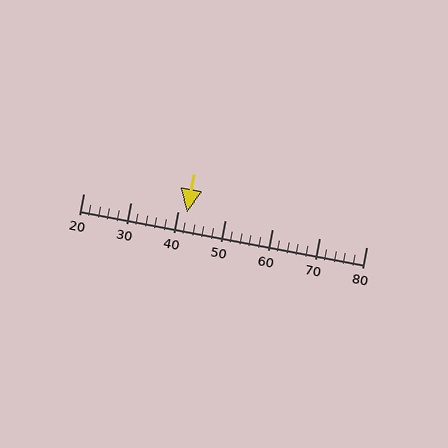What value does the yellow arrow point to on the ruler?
The yellow arrow points to approximately 42.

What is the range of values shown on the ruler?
The ruler shows values from 20 to 80.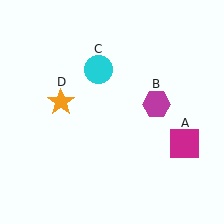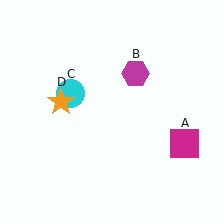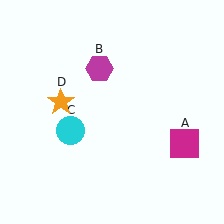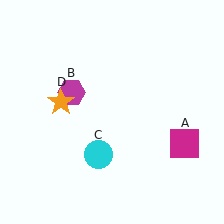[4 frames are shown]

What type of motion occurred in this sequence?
The magenta hexagon (object B), cyan circle (object C) rotated counterclockwise around the center of the scene.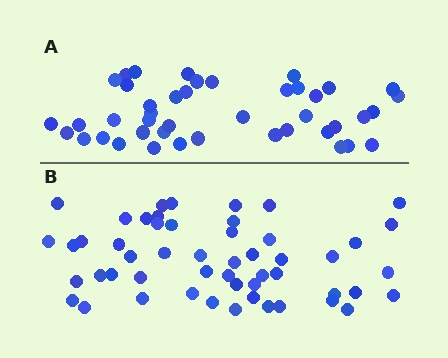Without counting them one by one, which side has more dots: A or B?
Region B (the bottom region) has more dots.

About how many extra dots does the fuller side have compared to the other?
Region B has roughly 8 or so more dots than region A.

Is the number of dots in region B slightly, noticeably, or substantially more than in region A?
Region B has only slightly more — the two regions are fairly close. The ratio is roughly 1.2 to 1.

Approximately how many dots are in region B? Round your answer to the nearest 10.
About 50 dots. (The exact count is 52, which rounds to 50.)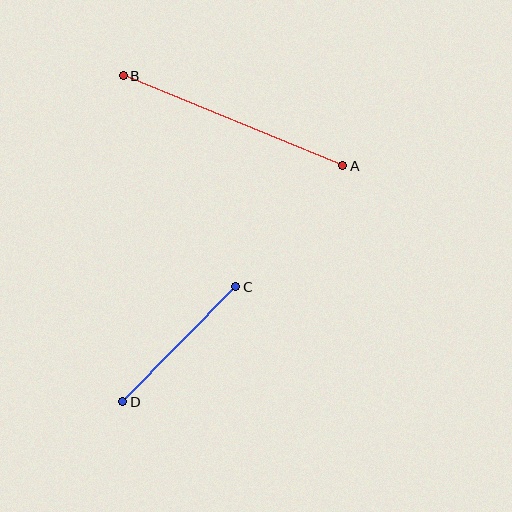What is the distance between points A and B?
The distance is approximately 237 pixels.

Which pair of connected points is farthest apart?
Points A and B are farthest apart.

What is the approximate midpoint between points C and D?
The midpoint is at approximately (179, 344) pixels.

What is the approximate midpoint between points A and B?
The midpoint is at approximately (233, 121) pixels.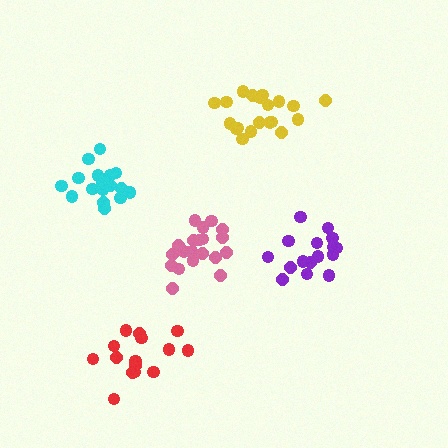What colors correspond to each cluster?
The clusters are colored: red, pink, purple, yellow, cyan.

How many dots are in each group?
Group 1: 15 dots, Group 2: 20 dots, Group 3: 16 dots, Group 4: 20 dots, Group 5: 17 dots (88 total).